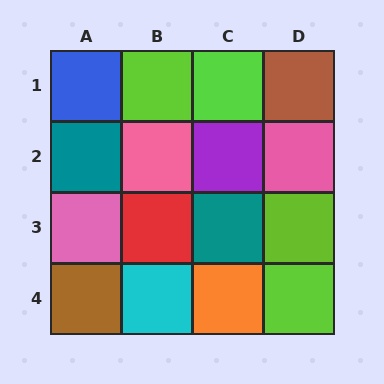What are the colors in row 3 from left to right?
Pink, red, teal, lime.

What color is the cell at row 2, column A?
Teal.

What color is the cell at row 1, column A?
Blue.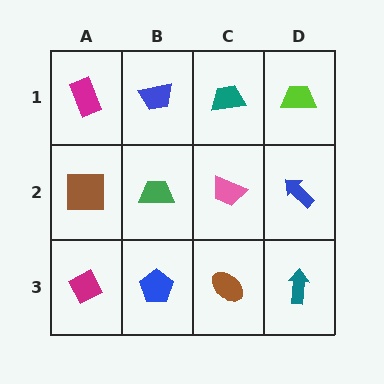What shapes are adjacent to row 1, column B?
A green trapezoid (row 2, column B), a magenta rectangle (row 1, column A), a teal trapezoid (row 1, column C).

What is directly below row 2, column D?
A teal arrow.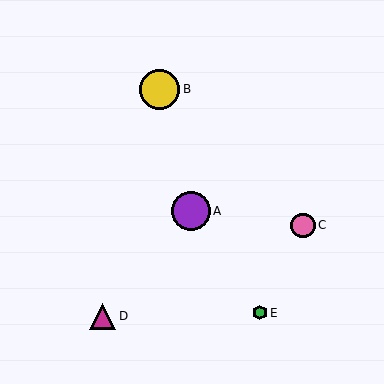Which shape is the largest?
The yellow circle (labeled B) is the largest.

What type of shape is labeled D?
Shape D is a magenta triangle.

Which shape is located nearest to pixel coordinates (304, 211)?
The pink circle (labeled C) at (303, 225) is nearest to that location.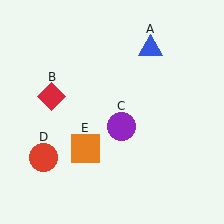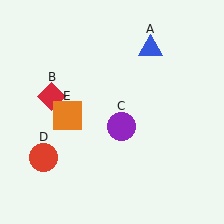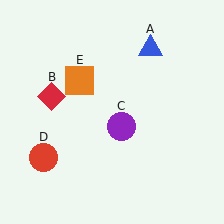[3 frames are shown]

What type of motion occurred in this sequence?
The orange square (object E) rotated clockwise around the center of the scene.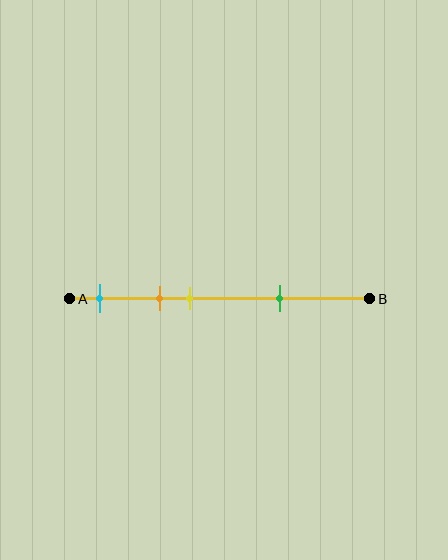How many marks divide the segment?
There are 4 marks dividing the segment.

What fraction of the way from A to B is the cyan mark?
The cyan mark is approximately 10% (0.1) of the way from A to B.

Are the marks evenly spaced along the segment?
No, the marks are not evenly spaced.